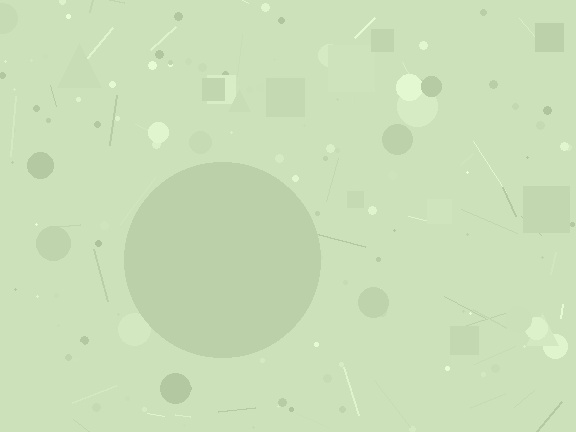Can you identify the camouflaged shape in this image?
The camouflaged shape is a circle.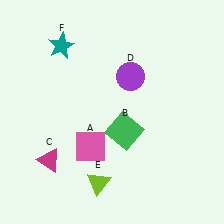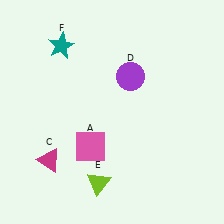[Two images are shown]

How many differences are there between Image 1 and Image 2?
There is 1 difference between the two images.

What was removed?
The green square (B) was removed in Image 2.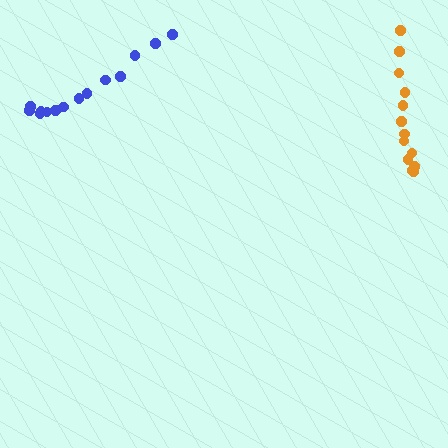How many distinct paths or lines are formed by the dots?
There are 2 distinct paths.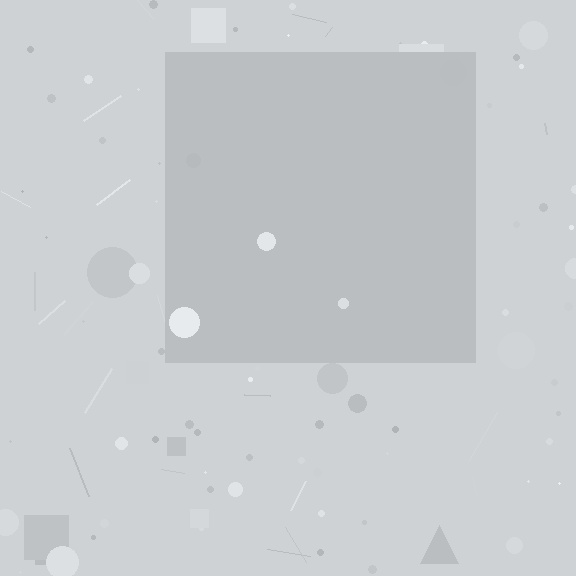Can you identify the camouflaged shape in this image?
The camouflaged shape is a square.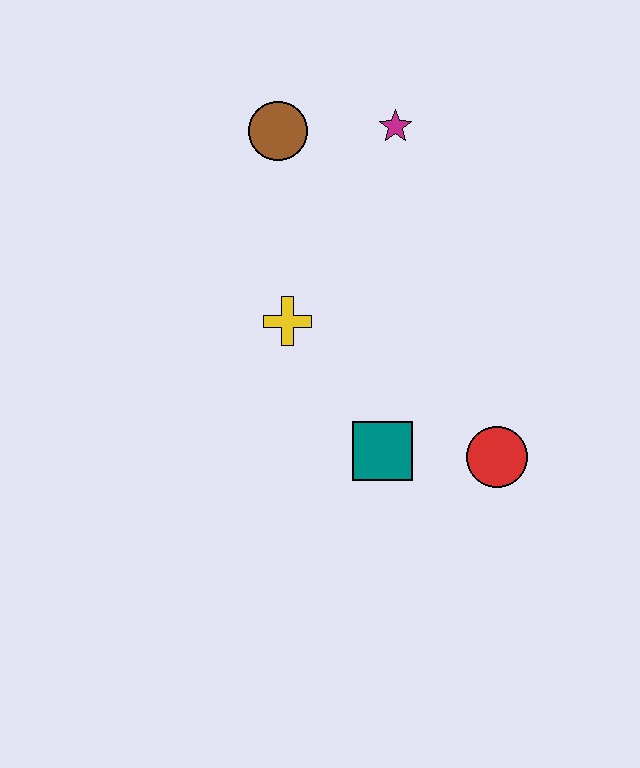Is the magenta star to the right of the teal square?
Yes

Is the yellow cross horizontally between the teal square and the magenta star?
No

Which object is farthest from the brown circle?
The red circle is farthest from the brown circle.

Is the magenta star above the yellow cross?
Yes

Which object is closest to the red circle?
The teal square is closest to the red circle.